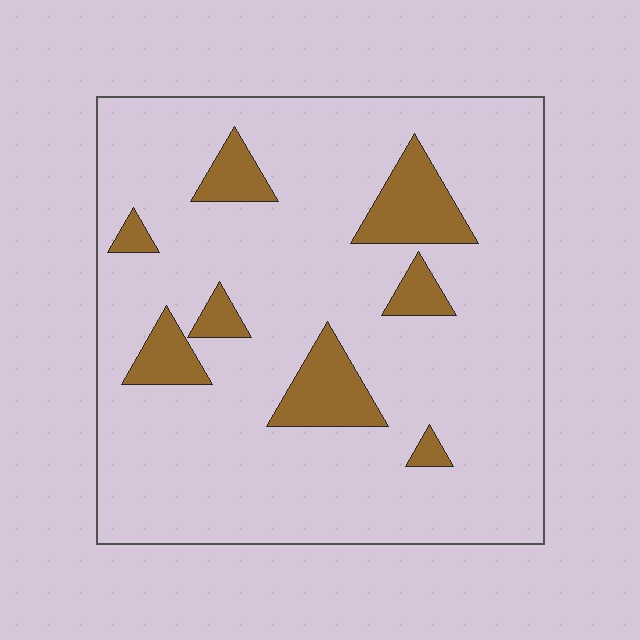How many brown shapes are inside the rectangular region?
8.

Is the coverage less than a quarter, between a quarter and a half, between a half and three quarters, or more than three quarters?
Less than a quarter.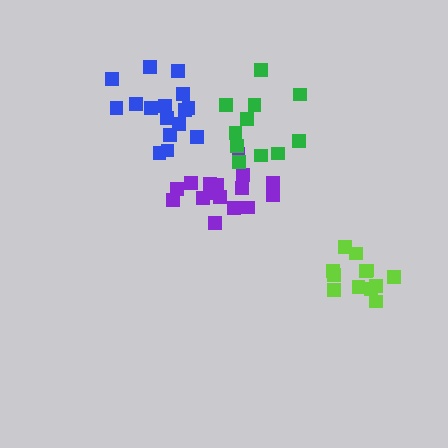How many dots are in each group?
Group 1: 12 dots, Group 2: 16 dots, Group 3: 11 dots, Group 4: 16 dots (55 total).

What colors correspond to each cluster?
The clusters are colored: lime, purple, green, blue.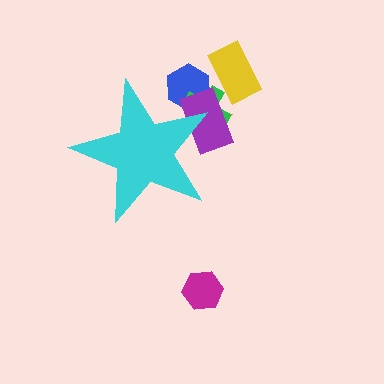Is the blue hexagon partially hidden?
Yes, the blue hexagon is partially hidden behind the cyan star.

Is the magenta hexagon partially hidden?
No, the magenta hexagon is fully visible.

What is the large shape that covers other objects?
A cyan star.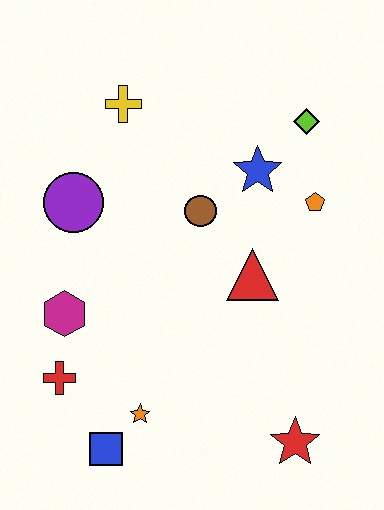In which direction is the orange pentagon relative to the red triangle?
The orange pentagon is above the red triangle.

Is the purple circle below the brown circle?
No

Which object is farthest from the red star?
The yellow cross is farthest from the red star.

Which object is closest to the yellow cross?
The purple circle is closest to the yellow cross.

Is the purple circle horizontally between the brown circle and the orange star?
No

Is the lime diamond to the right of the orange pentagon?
No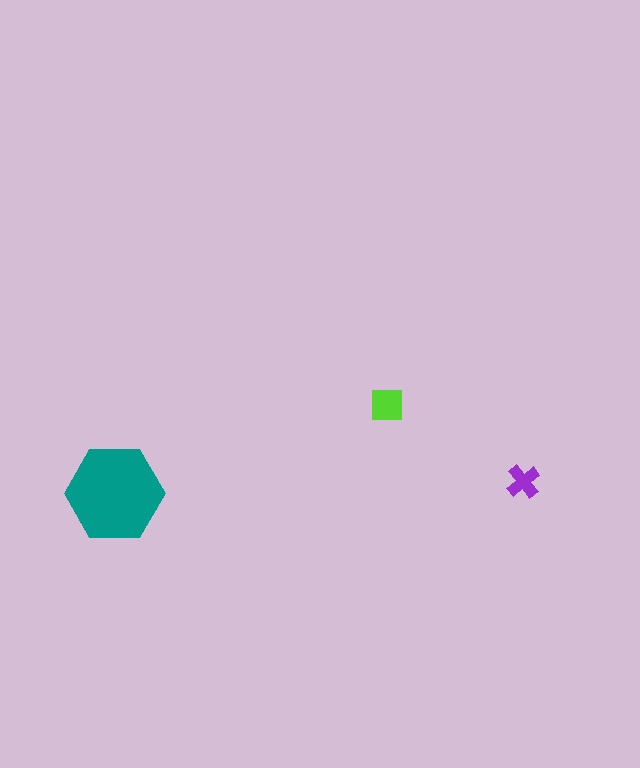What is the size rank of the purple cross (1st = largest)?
3rd.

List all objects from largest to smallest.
The teal hexagon, the lime square, the purple cross.